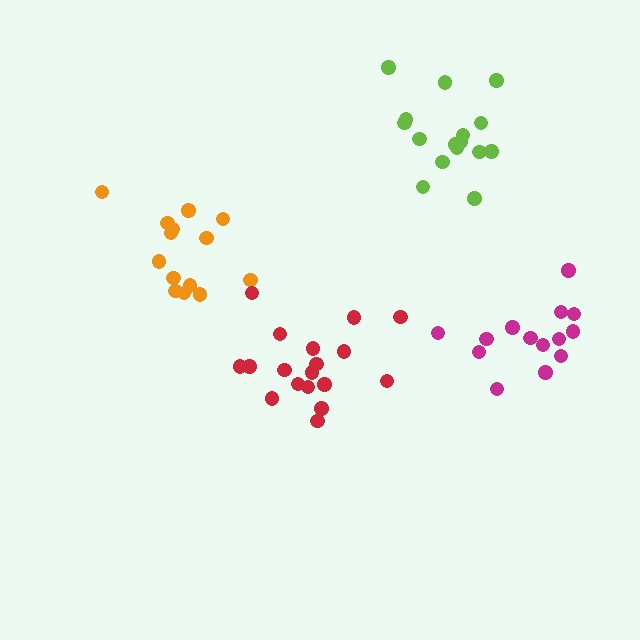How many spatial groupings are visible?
There are 4 spatial groupings.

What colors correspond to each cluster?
The clusters are colored: lime, orange, magenta, red.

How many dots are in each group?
Group 1: 16 dots, Group 2: 14 dots, Group 3: 14 dots, Group 4: 18 dots (62 total).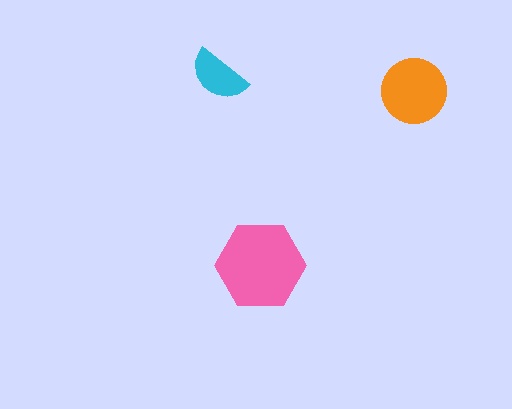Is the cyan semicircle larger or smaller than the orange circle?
Smaller.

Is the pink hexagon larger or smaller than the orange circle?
Larger.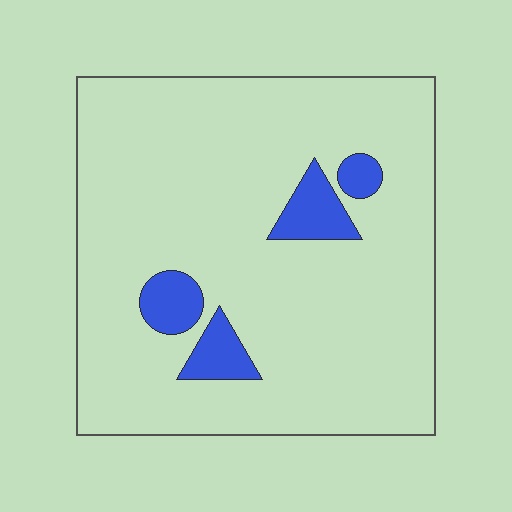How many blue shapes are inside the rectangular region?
4.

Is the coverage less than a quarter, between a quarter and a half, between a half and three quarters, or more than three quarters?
Less than a quarter.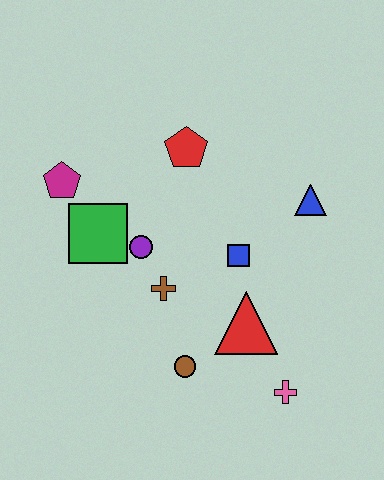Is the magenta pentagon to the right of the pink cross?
No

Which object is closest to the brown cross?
The purple circle is closest to the brown cross.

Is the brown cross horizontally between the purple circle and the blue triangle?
Yes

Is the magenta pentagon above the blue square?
Yes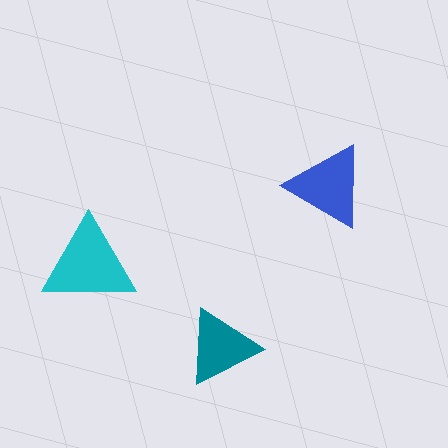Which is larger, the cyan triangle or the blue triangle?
The cyan one.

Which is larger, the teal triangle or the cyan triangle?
The cyan one.